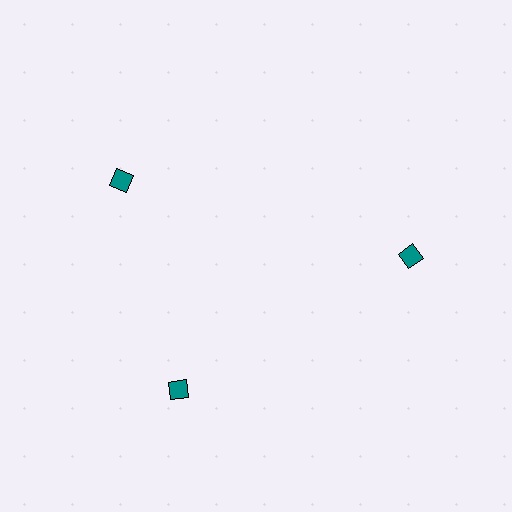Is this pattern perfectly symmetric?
No. The 3 teal diamonds are arranged in a ring, but one element near the 11 o'clock position is rotated out of alignment along the ring, breaking the 3-fold rotational symmetry.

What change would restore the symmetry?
The symmetry would be restored by rotating it back into even spacing with its neighbors so that all 3 diamonds sit at equal angles and equal distance from the center.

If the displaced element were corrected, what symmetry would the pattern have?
It would have 3-fold rotational symmetry — the pattern would map onto itself every 120 degrees.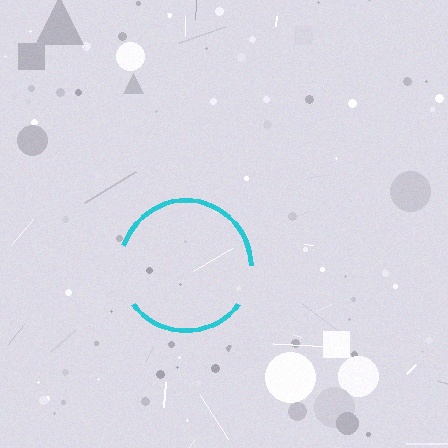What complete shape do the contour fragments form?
The contour fragments form a circle.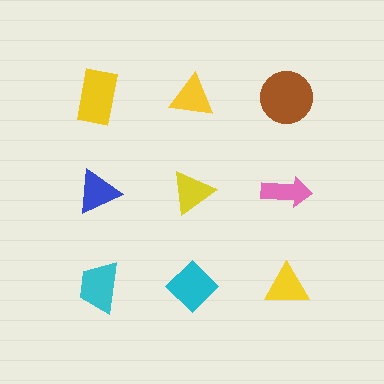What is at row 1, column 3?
A brown circle.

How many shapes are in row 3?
3 shapes.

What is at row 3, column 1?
A cyan trapezoid.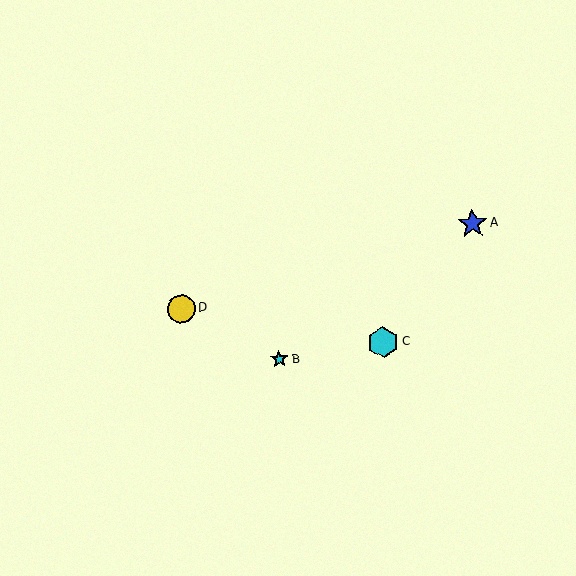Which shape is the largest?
The cyan hexagon (labeled C) is the largest.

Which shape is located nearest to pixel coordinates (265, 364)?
The cyan star (labeled B) at (279, 359) is nearest to that location.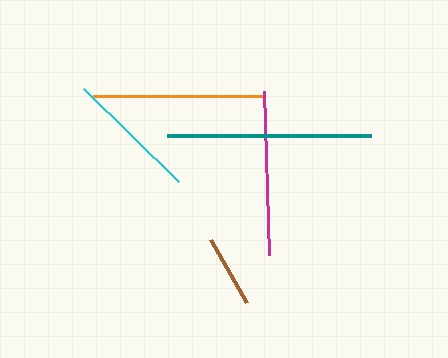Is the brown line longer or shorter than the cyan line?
The cyan line is longer than the brown line.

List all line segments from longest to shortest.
From longest to shortest: teal, orange, magenta, cyan, brown.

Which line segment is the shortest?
The brown line is the shortest at approximately 72 pixels.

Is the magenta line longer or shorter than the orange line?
The orange line is longer than the magenta line.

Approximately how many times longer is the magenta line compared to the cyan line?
The magenta line is approximately 1.2 times the length of the cyan line.